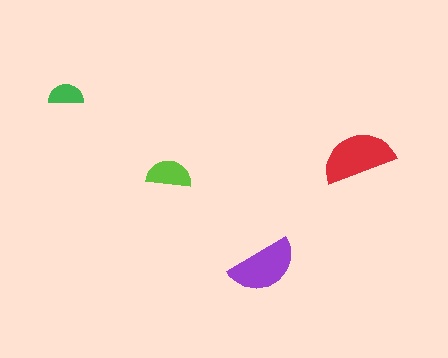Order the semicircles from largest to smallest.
the red one, the purple one, the lime one, the green one.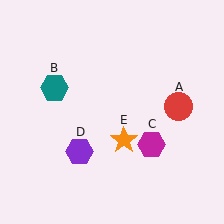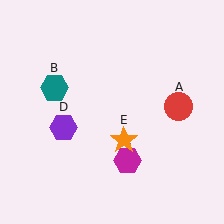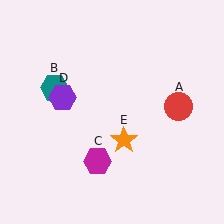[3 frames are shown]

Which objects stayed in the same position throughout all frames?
Red circle (object A) and teal hexagon (object B) and orange star (object E) remained stationary.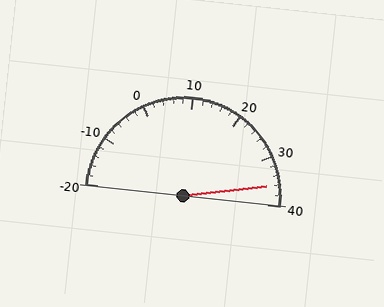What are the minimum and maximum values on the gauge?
The gauge ranges from -20 to 40.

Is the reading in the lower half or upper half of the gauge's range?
The reading is in the upper half of the range (-20 to 40).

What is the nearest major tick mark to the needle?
The nearest major tick mark is 40.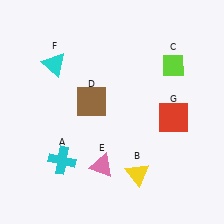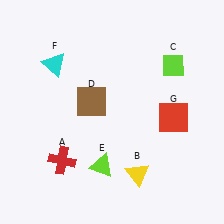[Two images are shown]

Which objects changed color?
A changed from cyan to red. E changed from pink to lime.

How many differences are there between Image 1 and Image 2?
There are 2 differences between the two images.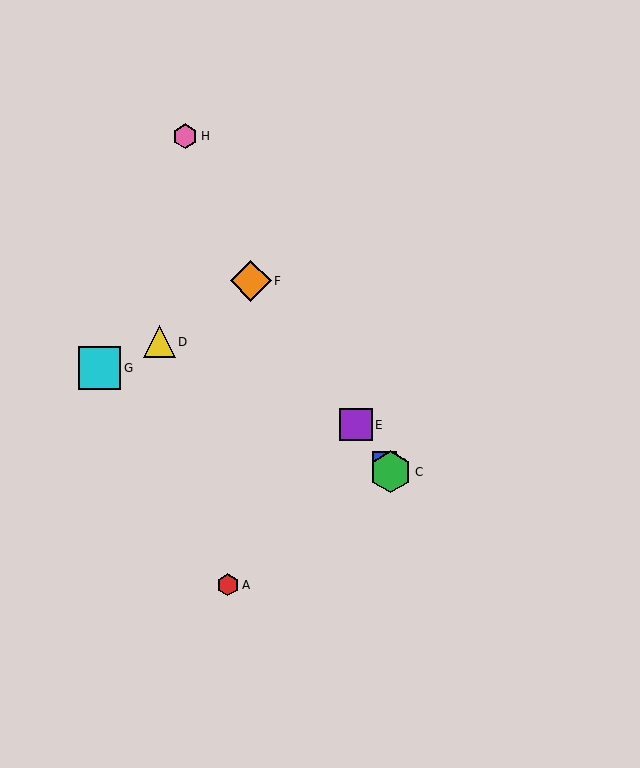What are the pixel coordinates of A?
Object A is at (228, 585).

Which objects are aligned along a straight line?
Objects B, C, E, F are aligned along a straight line.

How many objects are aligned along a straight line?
4 objects (B, C, E, F) are aligned along a straight line.